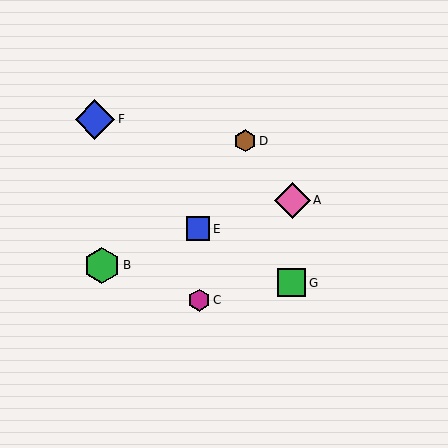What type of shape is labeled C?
Shape C is a magenta hexagon.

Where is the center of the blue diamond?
The center of the blue diamond is at (95, 119).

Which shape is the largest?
The blue diamond (labeled F) is the largest.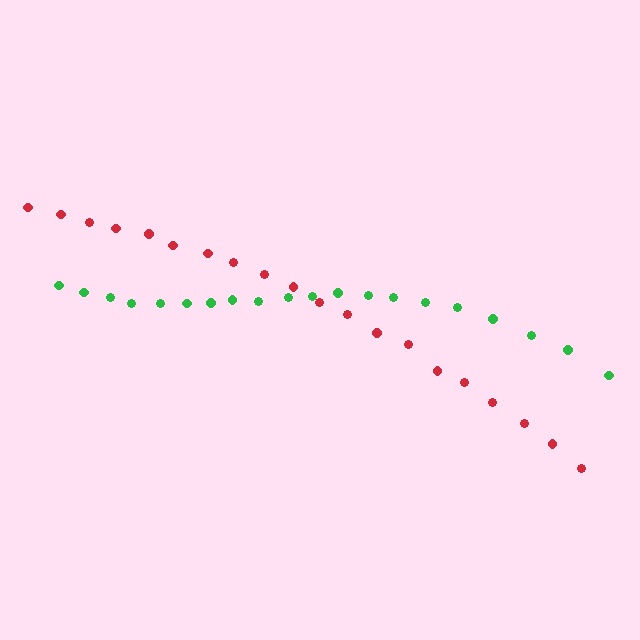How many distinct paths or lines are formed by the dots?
There are 2 distinct paths.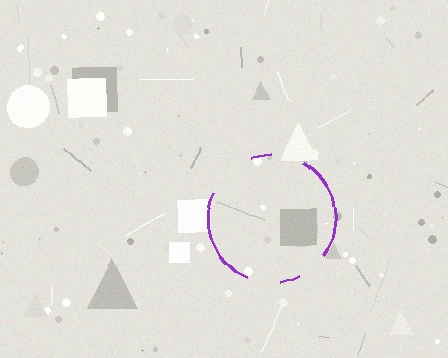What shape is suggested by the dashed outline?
The dashed outline suggests a circle.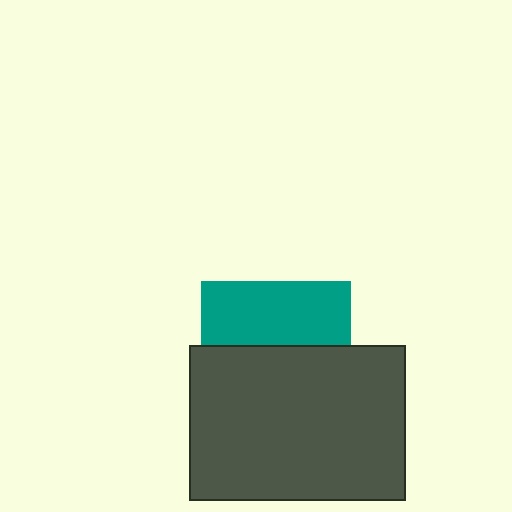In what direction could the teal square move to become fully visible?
The teal square could move up. That would shift it out from behind the dark gray rectangle entirely.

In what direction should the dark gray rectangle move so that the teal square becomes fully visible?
The dark gray rectangle should move down. That is the shortest direction to clear the overlap and leave the teal square fully visible.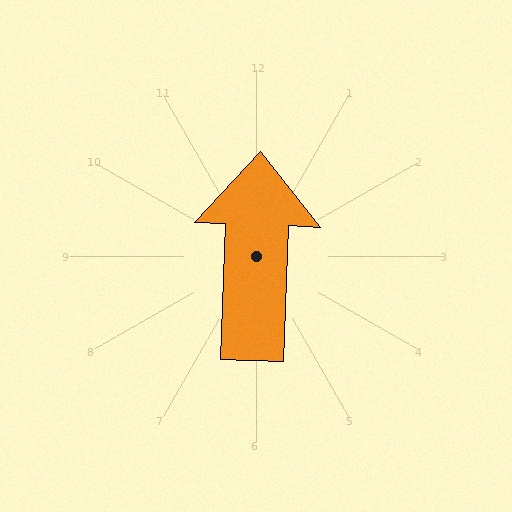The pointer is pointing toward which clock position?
Roughly 12 o'clock.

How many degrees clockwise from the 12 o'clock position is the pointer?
Approximately 2 degrees.